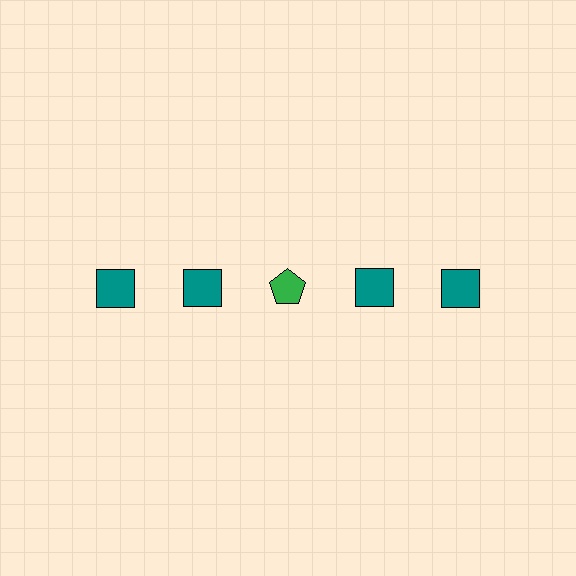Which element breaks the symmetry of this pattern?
The green pentagon in the top row, center column breaks the symmetry. All other shapes are teal squares.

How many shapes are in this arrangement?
There are 5 shapes arranged in a grid pattern.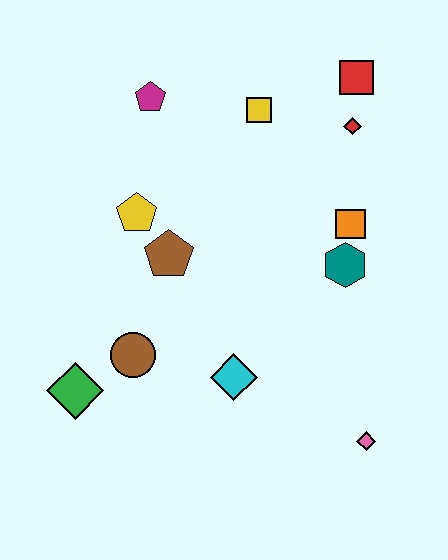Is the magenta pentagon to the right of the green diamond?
Yes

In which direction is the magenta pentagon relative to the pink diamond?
The magenta pentagon is above the pink diamond.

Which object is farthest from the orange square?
The green diamond is farthest from the orange square.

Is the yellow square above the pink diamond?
Yes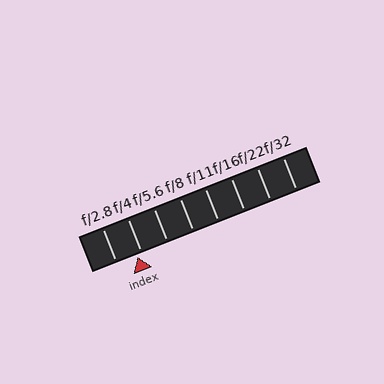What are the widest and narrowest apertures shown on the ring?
The widest aperture shown is f/2.8 and the narrowest is f/32.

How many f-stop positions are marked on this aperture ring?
There are 8 f-stop positions marked.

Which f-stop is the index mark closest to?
The index mark is closest to f/4.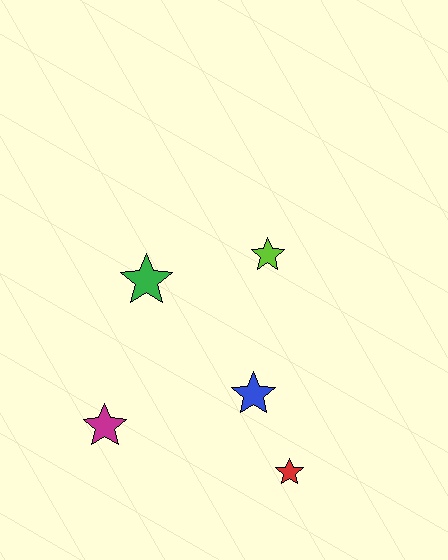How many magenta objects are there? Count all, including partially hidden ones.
There is 1 magenta object.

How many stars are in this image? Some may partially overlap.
There are 5 stars.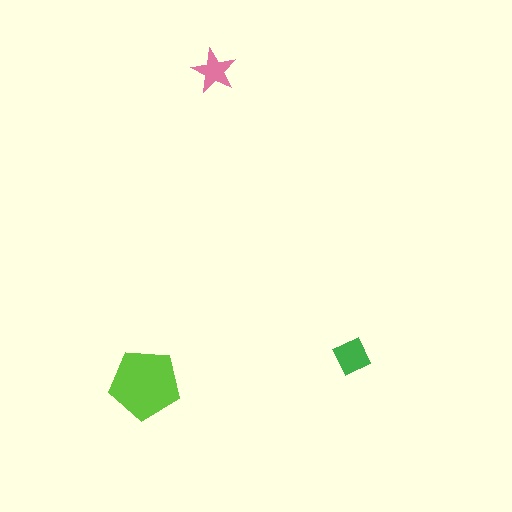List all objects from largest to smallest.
The lime pentagon, the green square, the pink star.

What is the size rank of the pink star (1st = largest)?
3rd.